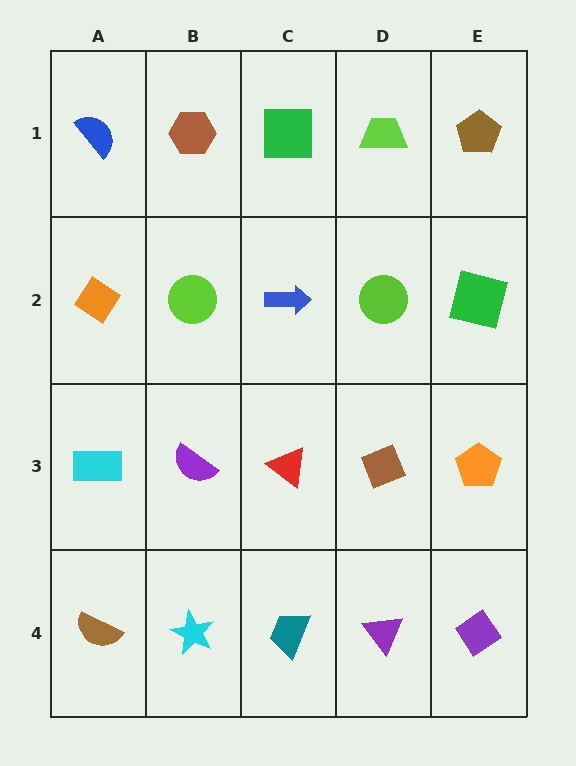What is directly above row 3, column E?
A green square.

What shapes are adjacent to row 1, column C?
A blue arrow (row 2, column C), a brown hexagon (row 1, column B), a lime trapezoid (row 1, column D).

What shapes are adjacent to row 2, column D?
A lime trapezoid (row 1, column D), a brown diamond (row 3, column D), a blue arrow (row 2, column C), a green square (row 2, column E).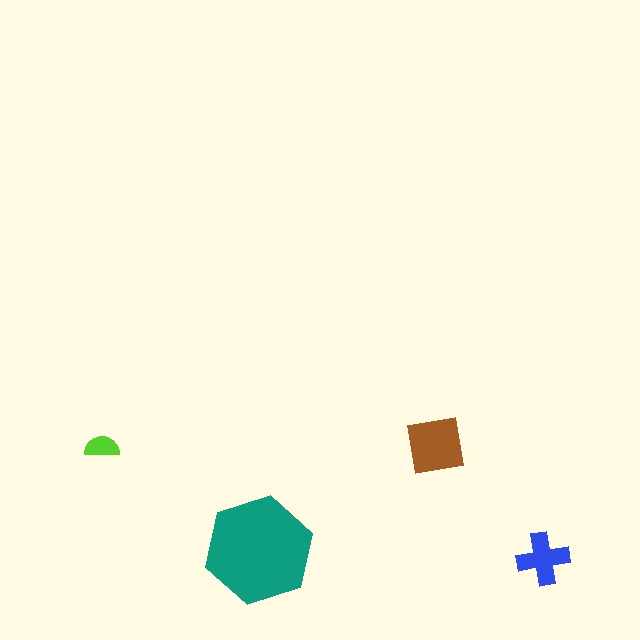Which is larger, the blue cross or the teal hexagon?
The teal hexagon.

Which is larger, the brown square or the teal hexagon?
The teal hexagon.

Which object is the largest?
The teal hexagon.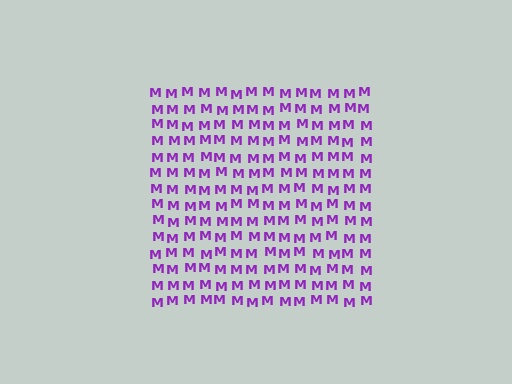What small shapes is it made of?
It is made of small letter M's.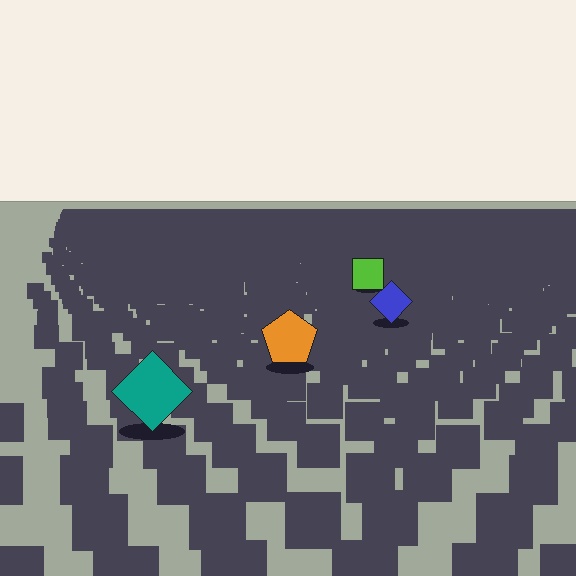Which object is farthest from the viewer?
The lime square is farthest from the viewer. It appears smaller and the ground texture around it is denser.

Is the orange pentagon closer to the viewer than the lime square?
Yes. The orange pentagon is closer — you can tell from the texture gradient: the ground texture is coarser near it.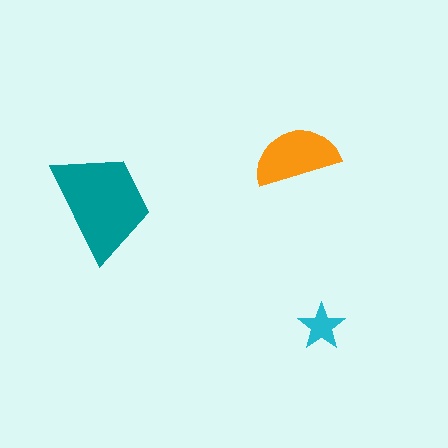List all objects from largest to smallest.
The teal trapezoid, the orange semicircle, the cyan star.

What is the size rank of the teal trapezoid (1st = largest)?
1st.